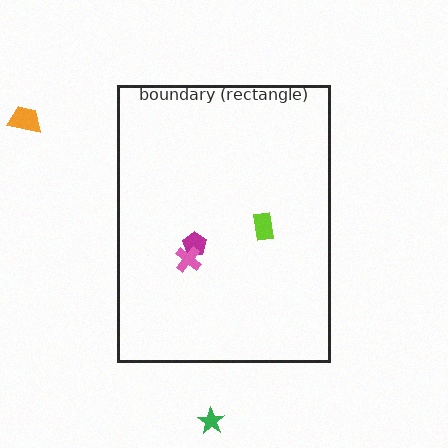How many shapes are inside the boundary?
3 inside, 2 outside.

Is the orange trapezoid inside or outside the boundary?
Outside.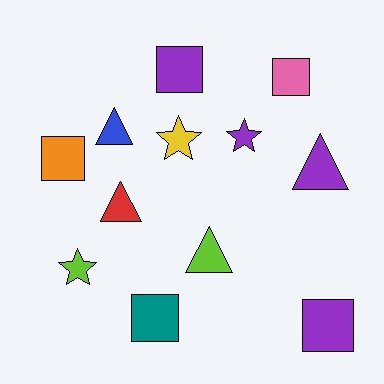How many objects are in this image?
There are 12 objects.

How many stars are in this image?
There are 3 stars.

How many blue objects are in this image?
There is 1 blue object.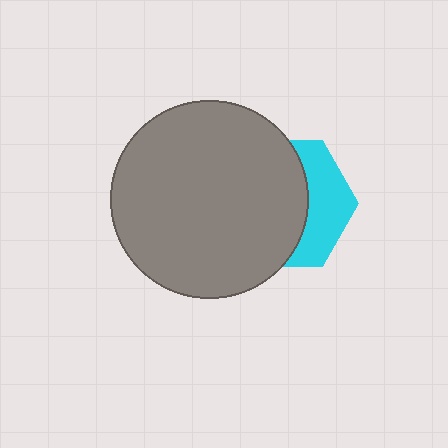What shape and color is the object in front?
The object in front is a gray circle.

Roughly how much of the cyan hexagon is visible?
A small part of it is visible (roughly 36%).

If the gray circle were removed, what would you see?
You would see the complete cyan hexagon.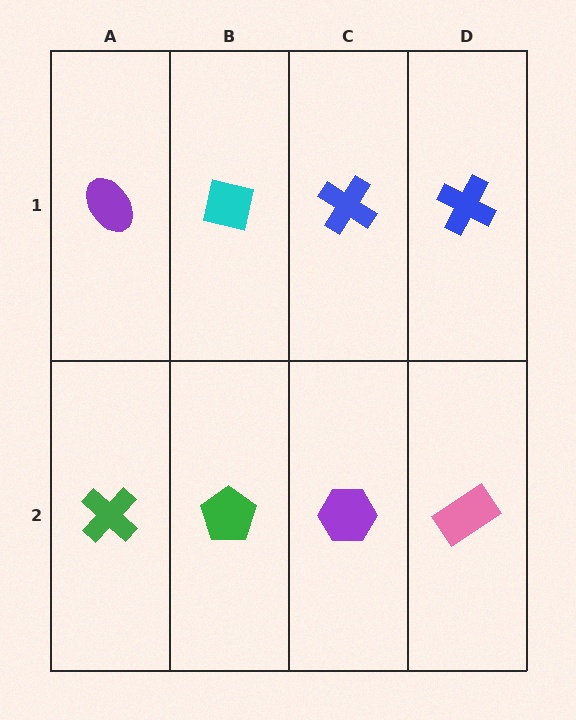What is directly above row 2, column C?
A blue cross.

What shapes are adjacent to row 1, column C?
A purple hexagon (row 2, column C), a cyan square (row 1, column B), a blue cross (row 1, column D).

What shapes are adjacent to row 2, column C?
A blue cross (row 1, column C), a green pentagon (row 2, column B), a pink rectangle (row 2, column D).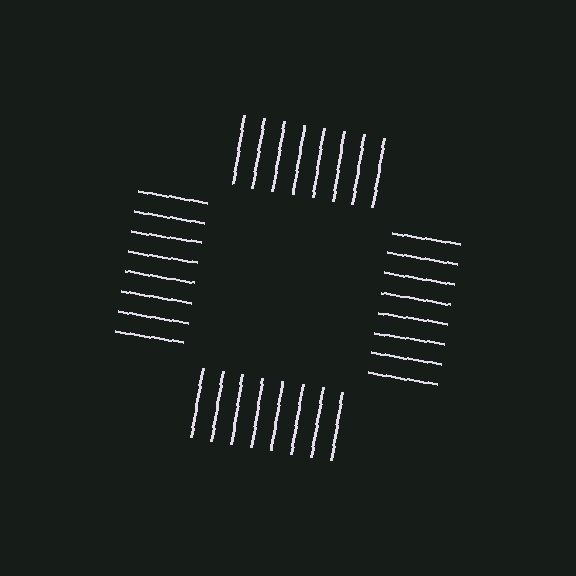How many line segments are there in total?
32 — 8 along each of the 4 edges.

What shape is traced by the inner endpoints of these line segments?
An illusory square — the line segments terminate on its edges but no continuous stroke is drawn.